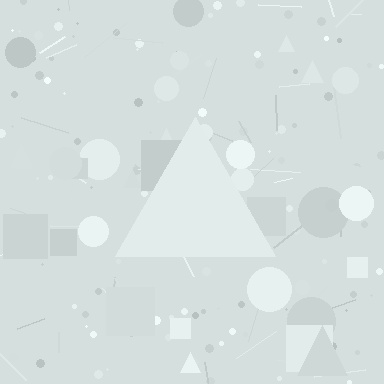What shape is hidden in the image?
A triangle is hidden in the image.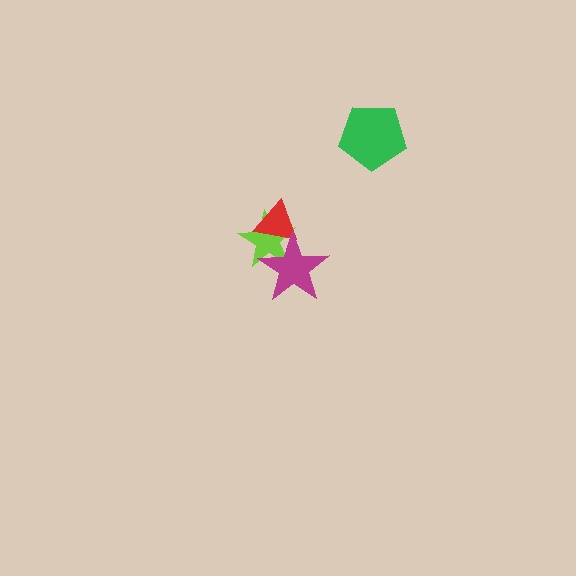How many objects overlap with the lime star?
2 objects overlap with the lime star.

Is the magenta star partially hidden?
No, no other shape covers it.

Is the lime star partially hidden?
Yes, it is partially covered by another shape.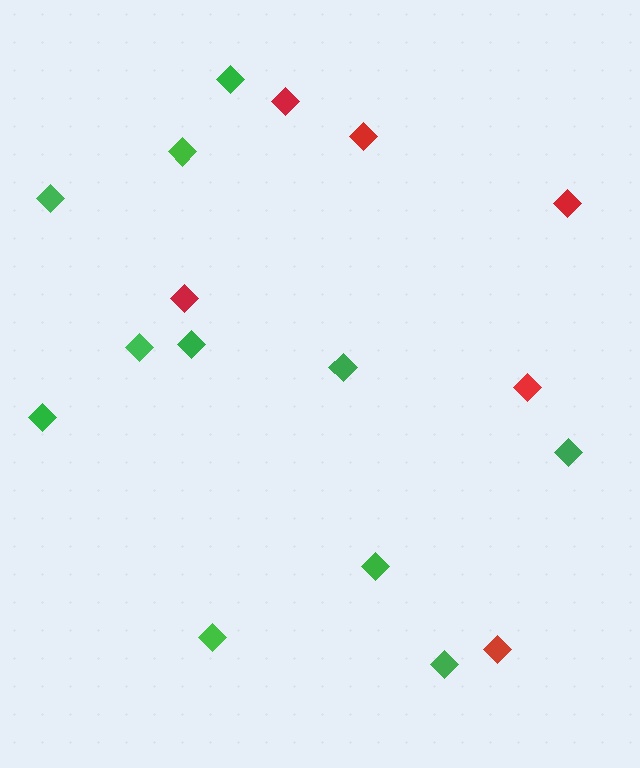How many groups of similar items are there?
There are 2 groups: one group of green diamonds (11) and one group of red diamonds (6).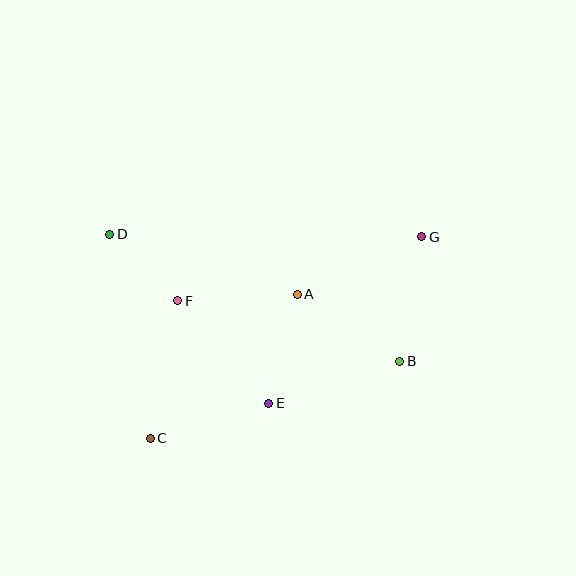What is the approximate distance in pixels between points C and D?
The distance between C and D is approximately 208 pixels.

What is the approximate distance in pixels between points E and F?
The distance between E and F is approximately 137 pixels.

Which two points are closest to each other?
Points D and F are closest to each other.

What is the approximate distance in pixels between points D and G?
The distance between D and G is approximately 312 pixels.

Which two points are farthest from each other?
Points C and G are farthest from each other.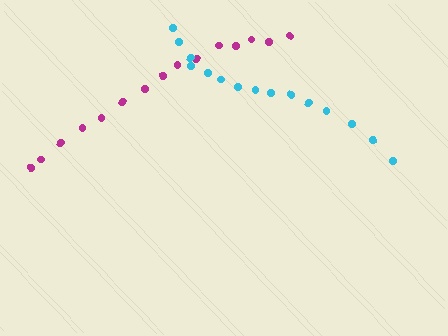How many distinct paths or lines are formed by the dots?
There are 2 distinct paths.